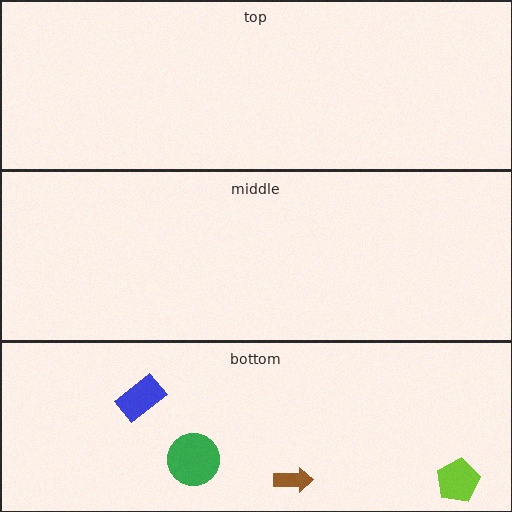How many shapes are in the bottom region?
4.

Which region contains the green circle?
The bottom region.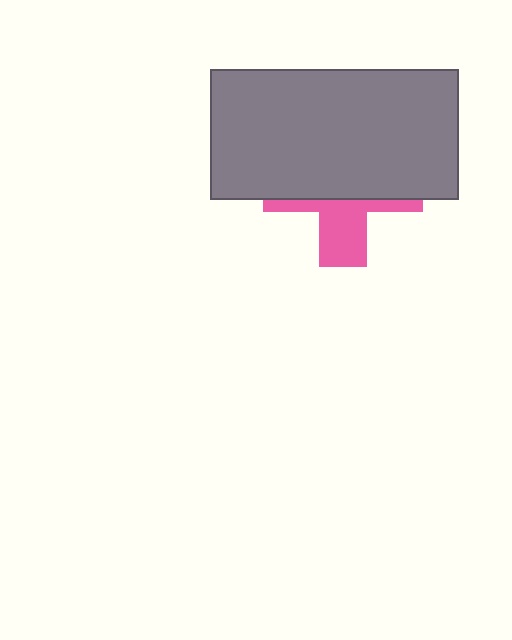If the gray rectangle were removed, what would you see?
You would see the complete pink cross.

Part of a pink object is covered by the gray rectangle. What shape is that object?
It is a cross.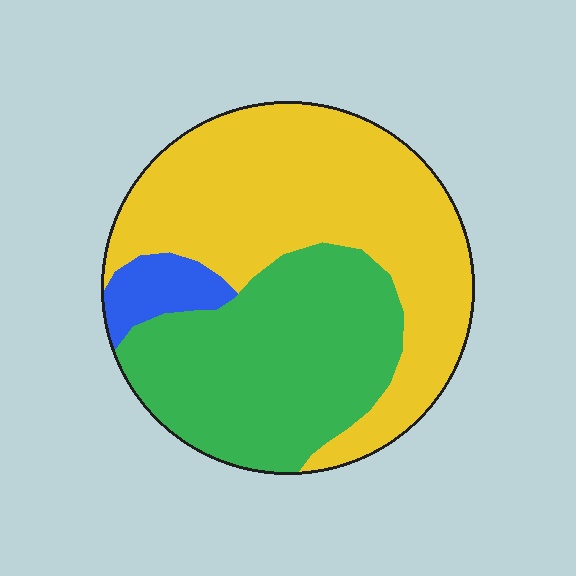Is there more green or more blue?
Green.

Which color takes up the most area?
Yellow, at roughly 55%.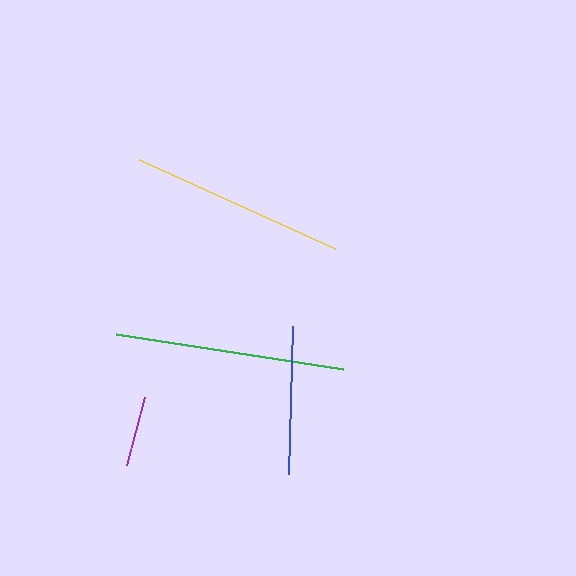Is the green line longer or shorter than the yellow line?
The green line is longer than the yellow line.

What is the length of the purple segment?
The purple segment is approximately 71 pixels long.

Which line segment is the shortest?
The purple line is the shortest at approximately 71 pixels.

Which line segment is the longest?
The green line is the longest at approximately 230 pixels.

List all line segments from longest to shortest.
From longest to shortest: green, yellow, blue, purple.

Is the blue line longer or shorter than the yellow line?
The yellow line is longer than the blue line.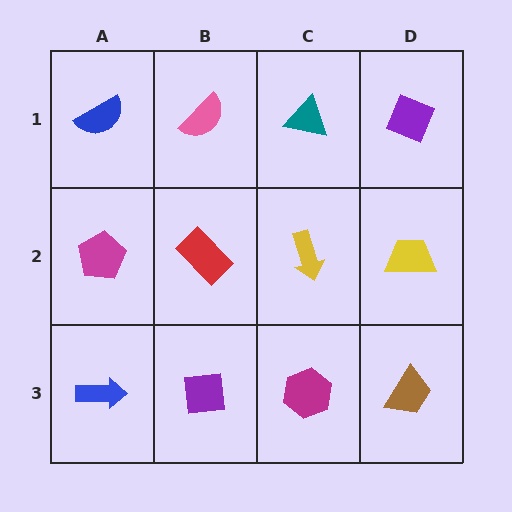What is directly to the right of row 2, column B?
A yellow arrow.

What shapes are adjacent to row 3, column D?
A yellow trapezoid (row 2, column D), a magenta hexagon (row 3, column C).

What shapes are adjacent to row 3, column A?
A magenta pentagon (row 2, column A), a purple square (row 3, column B).